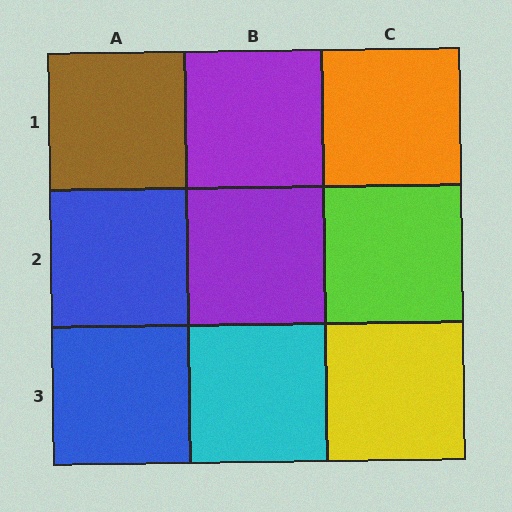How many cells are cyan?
1 cell is cyan.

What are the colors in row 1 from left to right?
Brown, purple, orange.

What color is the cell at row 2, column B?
Purple.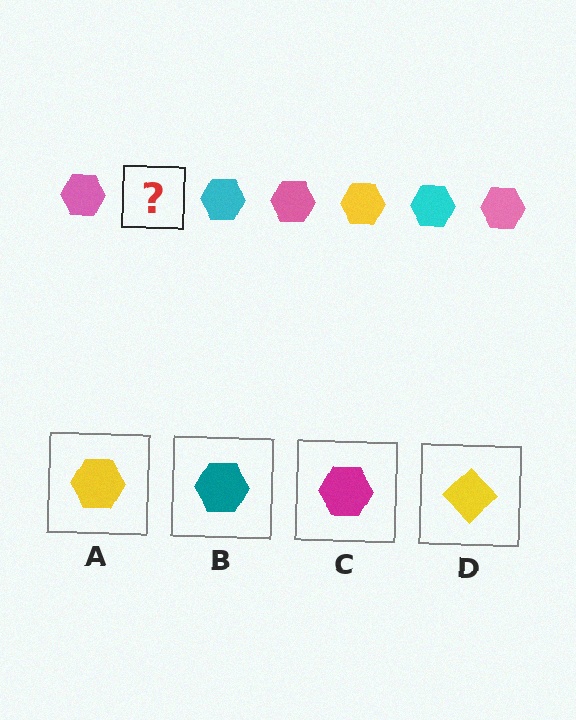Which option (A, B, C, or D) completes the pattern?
A.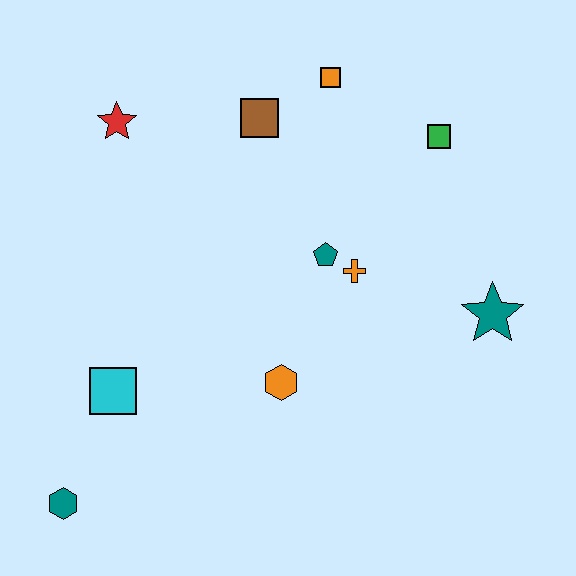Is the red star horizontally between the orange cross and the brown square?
No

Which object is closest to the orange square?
The brown square is closest to the orange square.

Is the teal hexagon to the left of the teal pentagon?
Yes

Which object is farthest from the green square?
The teal hexagon is farthest from the green square.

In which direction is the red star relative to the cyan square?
The red star is above the cyan square.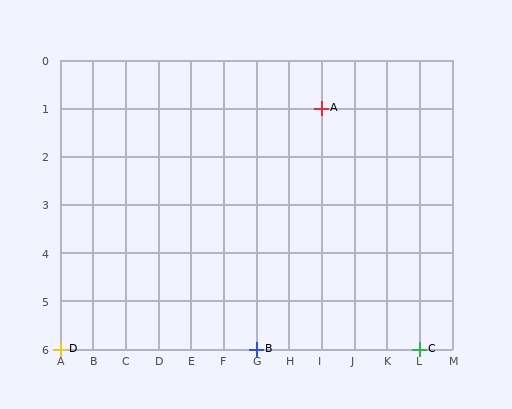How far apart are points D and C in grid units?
Points D and C are 11 columns apart.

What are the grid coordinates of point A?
Point A is at grid coordinates (I, 1).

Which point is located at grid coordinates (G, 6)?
Point B is at (G, 6).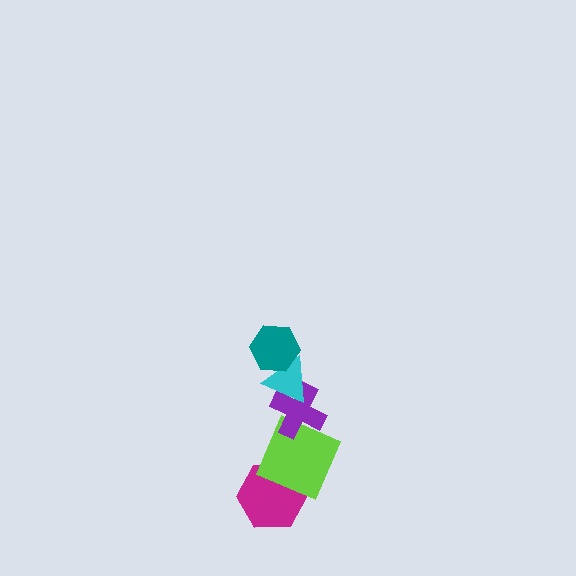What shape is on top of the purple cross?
The cyan triangle is on top of the purple cross.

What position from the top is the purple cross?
The purple cross is 3rd from the top.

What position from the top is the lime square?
The lime square is 4th from the top.